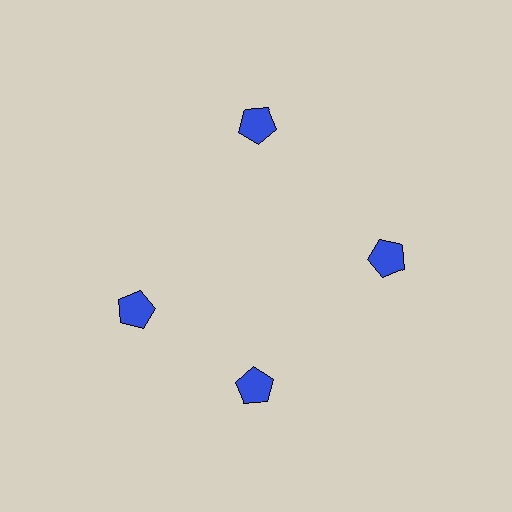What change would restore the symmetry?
The symmetry would be restored by rotating it back into even spacing with its neighbors so that all 4 pentagons sit at equal angles and equal distance from the center.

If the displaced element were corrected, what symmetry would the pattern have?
It would have 4-fold rotational symmetry — the pattern would map onto itself every 90 degrees.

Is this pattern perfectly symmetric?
No. The 4 blue pentagons are arranged in a ring, but one element near the 9 o'clock position is rotated out of alignment along the ring, breaking the 4-fold rotational symmetry.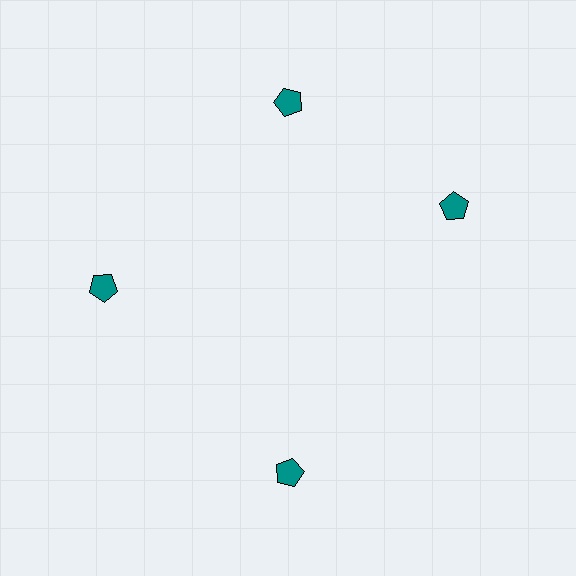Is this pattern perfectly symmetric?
No. The 4 teal pentagons are arranged in a ring, but one element near the 3 o'clock position is rotated out of alignment along the ring, breaking the 4-fold rotational symmetry.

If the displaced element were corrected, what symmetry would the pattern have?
It would have 4-fold rotational symmetry — the pattern would map onto itself every 90 degrees.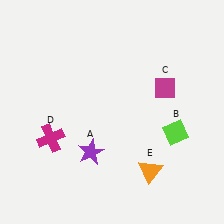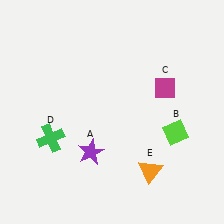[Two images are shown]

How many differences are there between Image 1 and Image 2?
There is 1 difference between the two images.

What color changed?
The cross (D) changed from magenta in Image 1 to green in Image 2.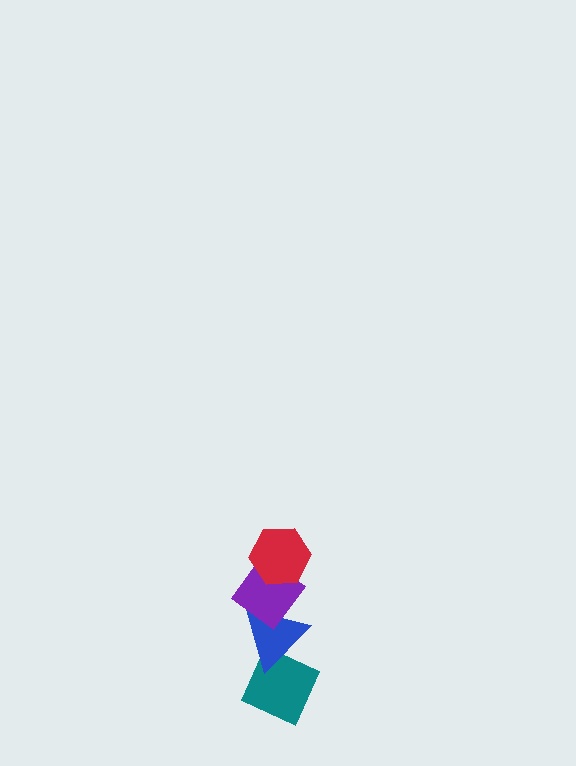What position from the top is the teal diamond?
The teal diamond is 4th from the top.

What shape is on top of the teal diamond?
The blue triangle is on top of the teal diamond.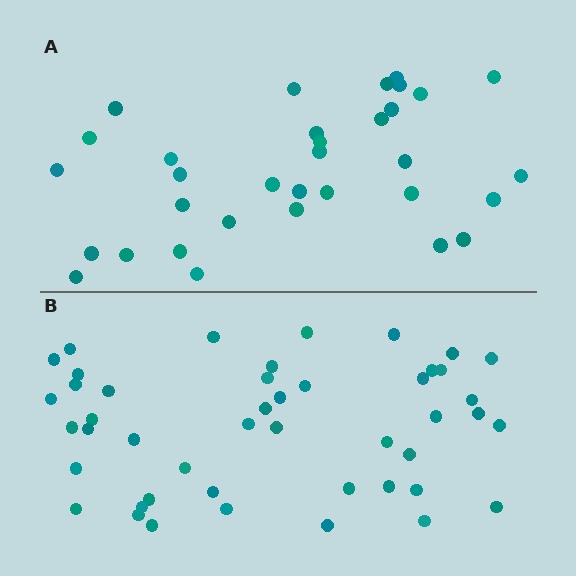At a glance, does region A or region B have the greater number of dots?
Region B (the bottom region) has more dots.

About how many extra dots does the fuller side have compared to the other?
Region B has approximately 15 more dots than region A.